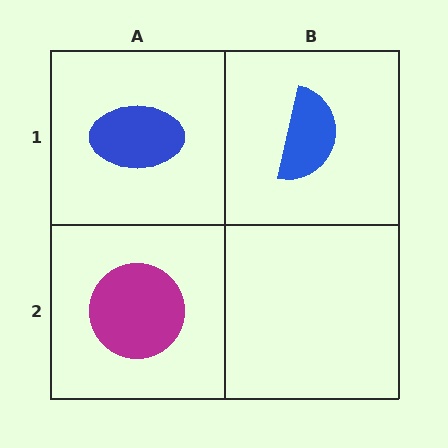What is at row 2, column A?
A magenta circle.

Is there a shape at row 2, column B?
No, that cell is empty.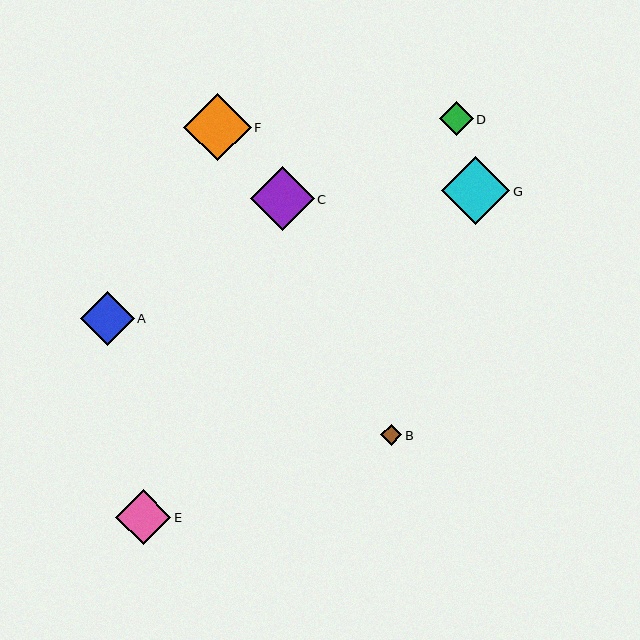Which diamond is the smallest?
Diamond B is the smallest with a size of approximately 21 pixels.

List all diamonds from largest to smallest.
From largest to smallest: G, F, C, E, A, D, B.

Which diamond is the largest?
Diamond G is the largest with a size of approximately 68 pixels.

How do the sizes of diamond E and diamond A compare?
Diamond E and diamond A are approximately the same size.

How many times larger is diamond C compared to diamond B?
Diamond C is approximately 3.1 times the size of diamond B.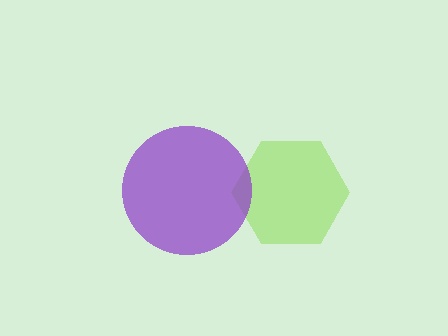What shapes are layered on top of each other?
The layered shapes are: a lime hexagon, a purple circle.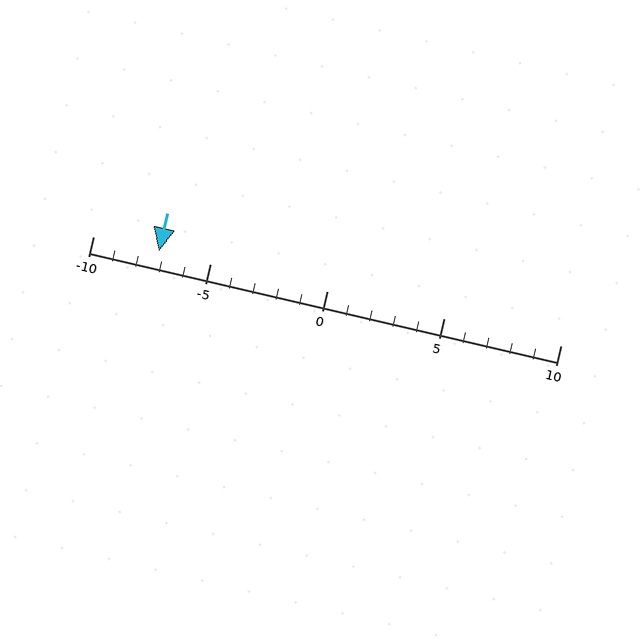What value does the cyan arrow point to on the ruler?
The cyan arrow points to approximately -7.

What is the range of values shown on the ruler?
The ruler shows values from -10 to 10.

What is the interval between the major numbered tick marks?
The major tick marks are spaced 5 units apart.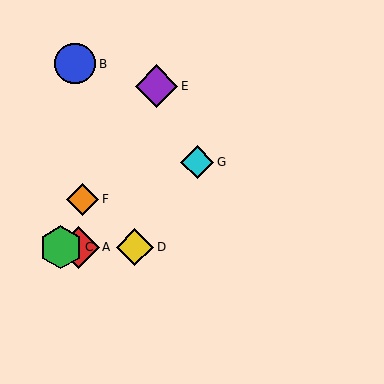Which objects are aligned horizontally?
Objects A, C, D are aligned horizontally.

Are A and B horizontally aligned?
No, A is at y≈247 and B is at y≈64.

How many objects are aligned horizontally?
3 objects (A, C, D) are aligned horizontally.